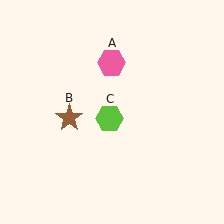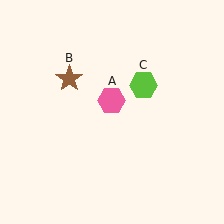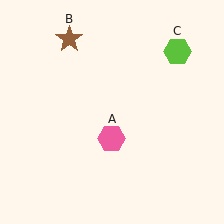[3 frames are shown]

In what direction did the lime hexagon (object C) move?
The lime hexagon (object C) moved up and to the right.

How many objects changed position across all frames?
3 objects changed position: pink hexagon (object A), brown star (object B), lime hexagon (object C).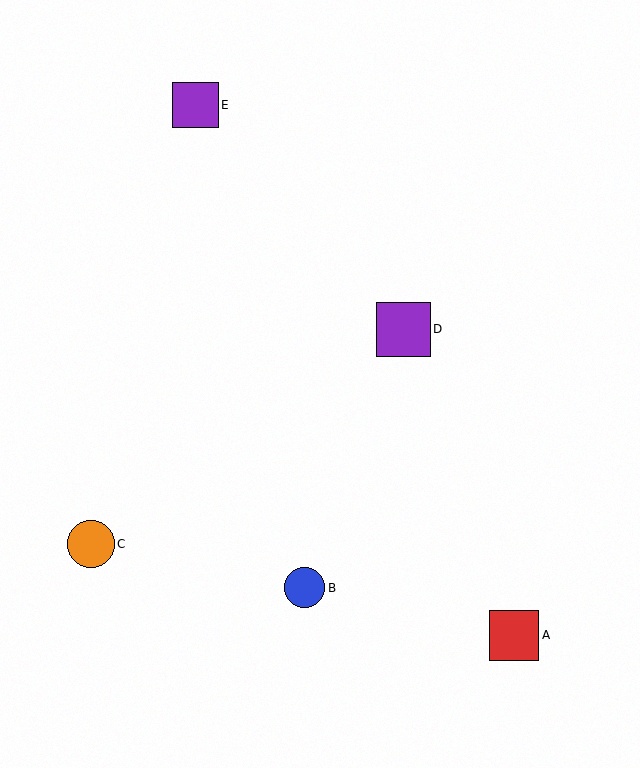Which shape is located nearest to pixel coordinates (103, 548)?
The orange circle (labeled C) at (91, 544) is nearest to that location.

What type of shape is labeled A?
Shape A is a red square.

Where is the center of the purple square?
The center of the purple square is at (195, 105).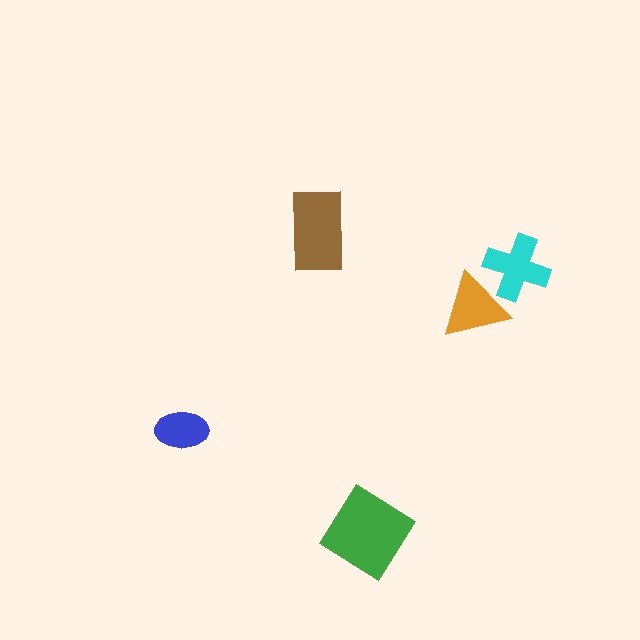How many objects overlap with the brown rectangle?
0 objects overlap with the brown rectangle.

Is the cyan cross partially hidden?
No, no other shape covers it.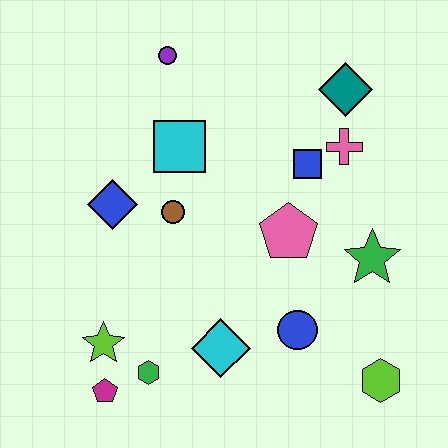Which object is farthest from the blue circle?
The purple circle is farthest from the blue circle.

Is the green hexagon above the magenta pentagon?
Yes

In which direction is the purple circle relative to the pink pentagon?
The purple circle is above the pink pentagon.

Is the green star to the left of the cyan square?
No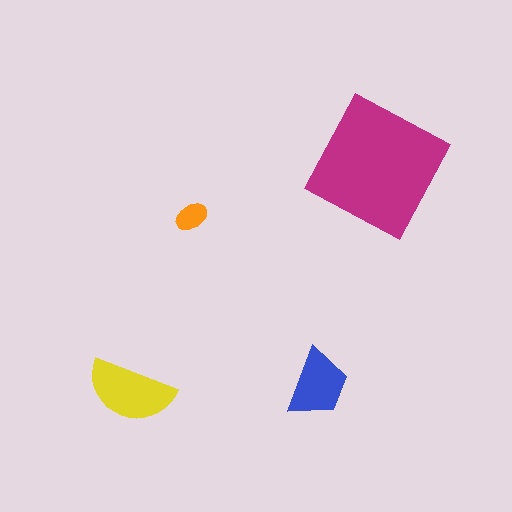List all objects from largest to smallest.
The magenta square, the yellow semicircle, the blue trapezoid, the orange ellipse.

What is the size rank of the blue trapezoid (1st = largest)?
3rd.